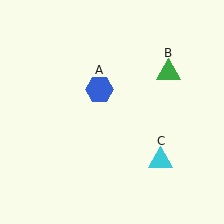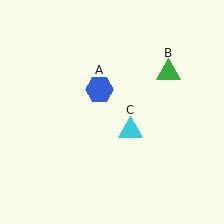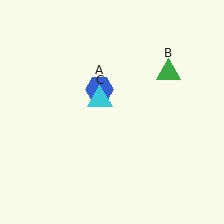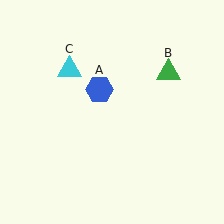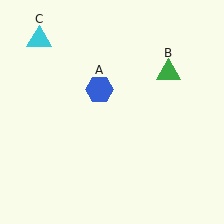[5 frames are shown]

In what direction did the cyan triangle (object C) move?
The cyan triangle (object C) moved up and to the left.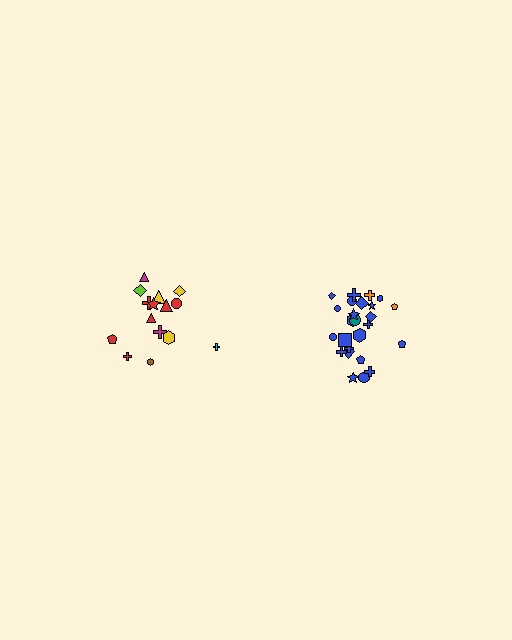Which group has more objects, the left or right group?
The right group.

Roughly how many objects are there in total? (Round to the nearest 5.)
Roughly 40 objects in total.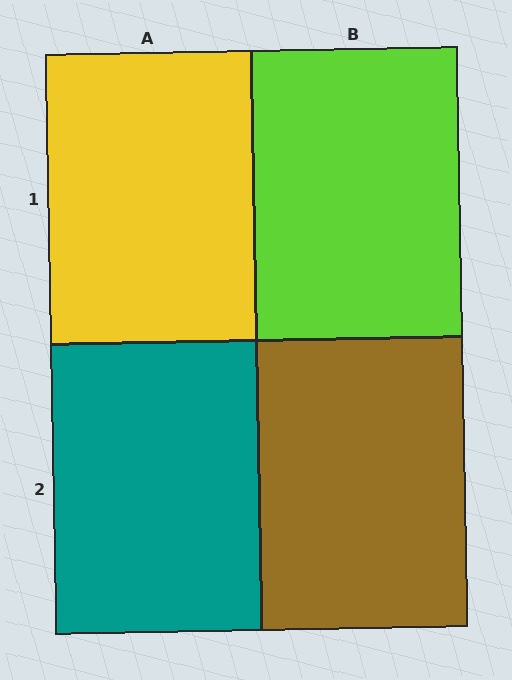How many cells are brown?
1 cell is brown.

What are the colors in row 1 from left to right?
Yellow, lime.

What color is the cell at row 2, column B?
Brown.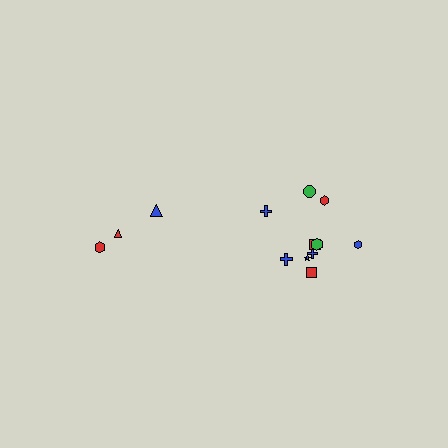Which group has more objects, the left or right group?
The right group.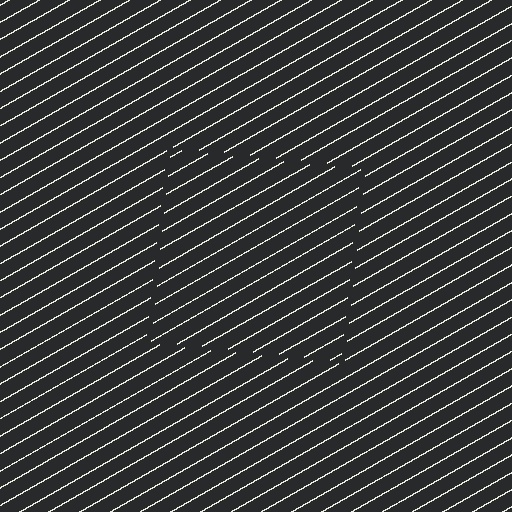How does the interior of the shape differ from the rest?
The interior of the shape contains the same grating, shifted by half a period — the contour is defined by the phase discontinuity where line-ends from the inner and outer gratings abut.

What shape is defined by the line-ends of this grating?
An illusory square. The interior of the shape contains the same grating, shifted by half a period — the contour is defined by the phase discontinuity where line-ends from the inner and outer gratings abut.